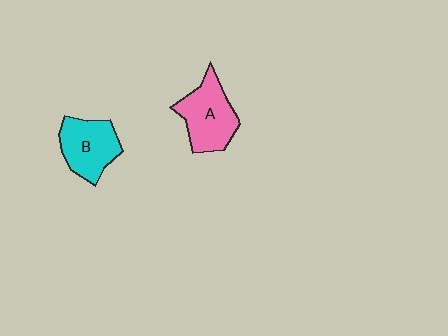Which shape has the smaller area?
Shape B (cyan).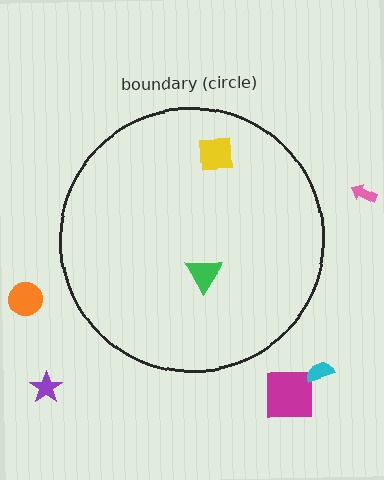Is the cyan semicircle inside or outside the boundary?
Outside.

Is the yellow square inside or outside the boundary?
Inside.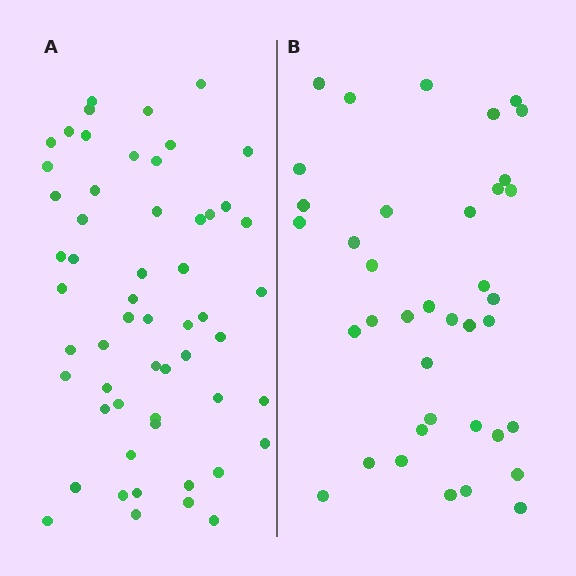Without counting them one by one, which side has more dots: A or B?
Region A (the left region) has more dots.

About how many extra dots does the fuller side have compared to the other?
Region A has approximately 20 more dots than region B.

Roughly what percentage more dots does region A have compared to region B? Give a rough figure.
About 45% more.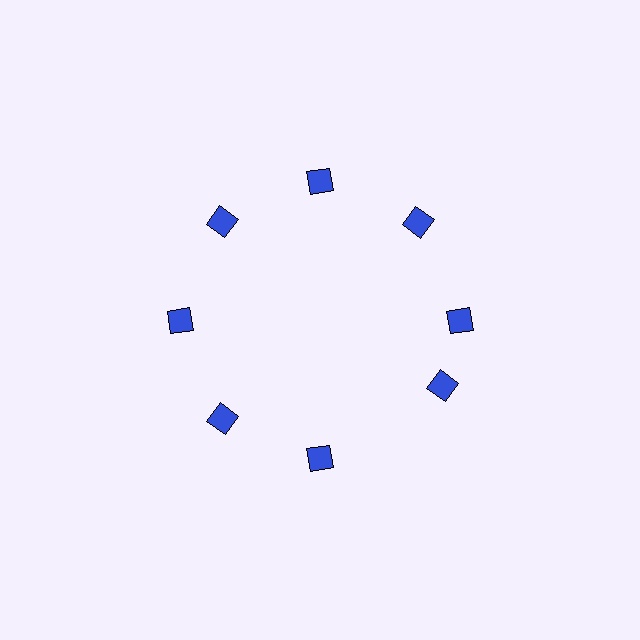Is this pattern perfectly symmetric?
No. The 8 blue diamonds are arranged in a ring, but one element near the 4 o'clock position is rotated out of alignment along the ring, breaking the 8-fold rotational symmetry.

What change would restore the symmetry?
The symmetry would be restored by rotating it back into even spacing with its neighbors so that all 8 diamonds sit at equal angles and equal distance from the center.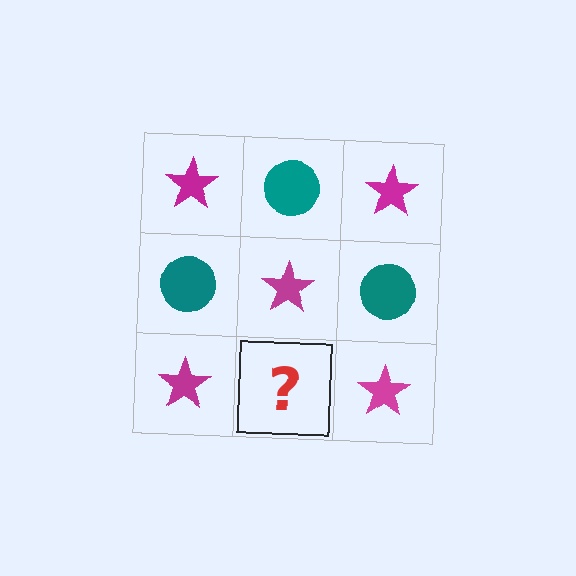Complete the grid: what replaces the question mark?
The question mark should be replaced with a teal circle.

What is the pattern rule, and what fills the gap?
The rule is that it alternates magenta star and teal circle in a checkerboard pattern. The gap should be filled with a teal circle.